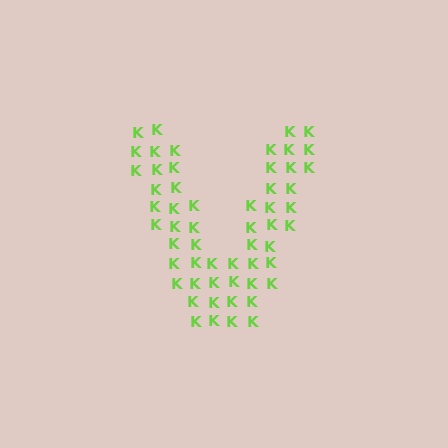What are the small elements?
The small elements are letter K's.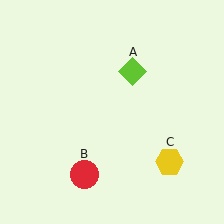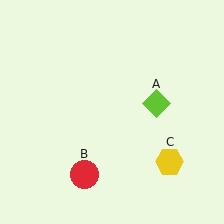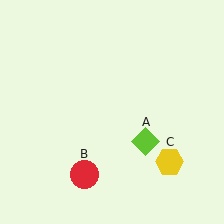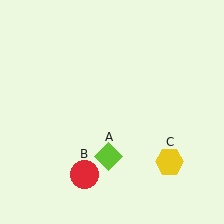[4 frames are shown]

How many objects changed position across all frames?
1 object changed position: lime diamond (object A).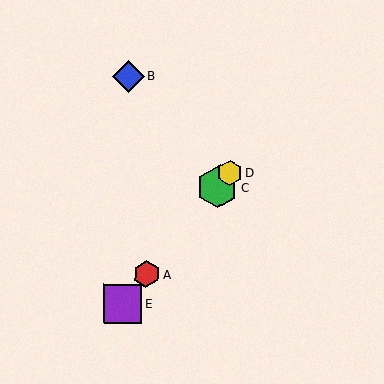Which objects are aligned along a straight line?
Objects A, C, D, E are aligned along a straight line.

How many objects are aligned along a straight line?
4 objects (A, C, D, E) are aligned along a straight line.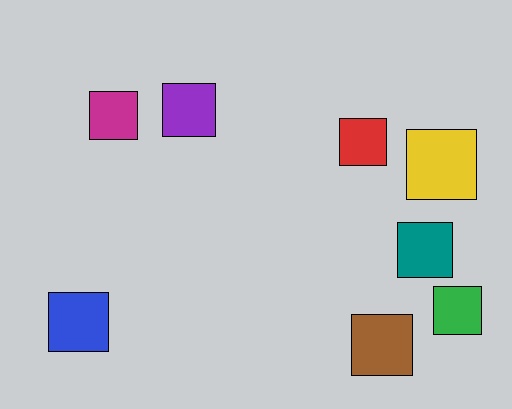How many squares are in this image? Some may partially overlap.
There are 8 squares.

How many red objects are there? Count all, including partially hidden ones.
There is 1 red object.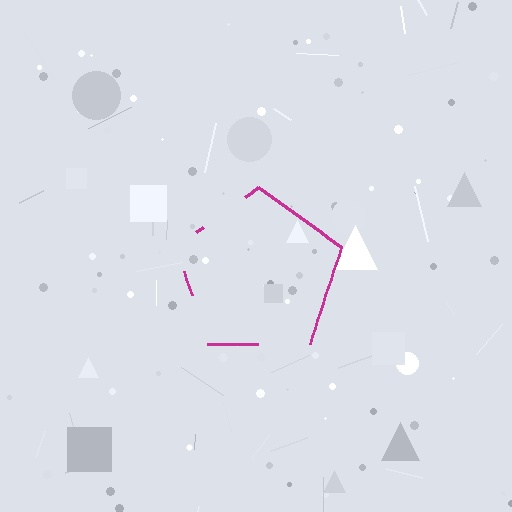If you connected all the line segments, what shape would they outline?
They would outline a pentagon.